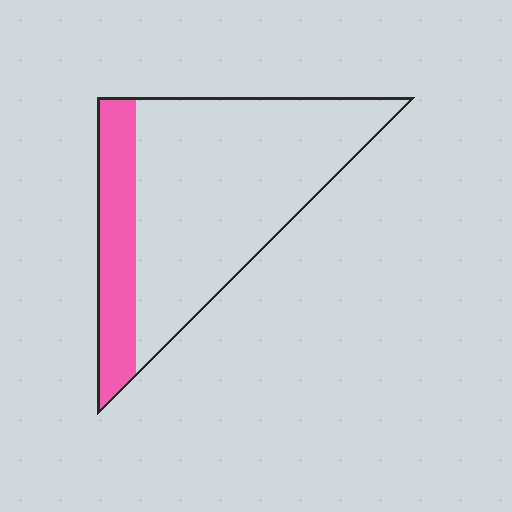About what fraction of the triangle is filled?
About one quarter (1/4).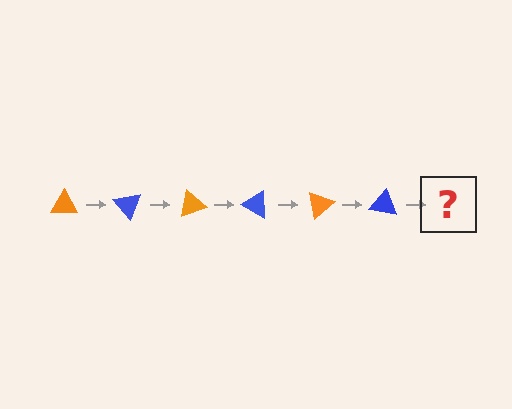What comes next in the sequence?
The next element should be an orange triangle, rotated 300 degrees from the start.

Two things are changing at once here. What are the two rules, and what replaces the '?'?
The two rules are that it rotates 50 degrees each step and the color cycles through orange and blue. The '?' should be an orange triangle, rotated 300 degrees from the start.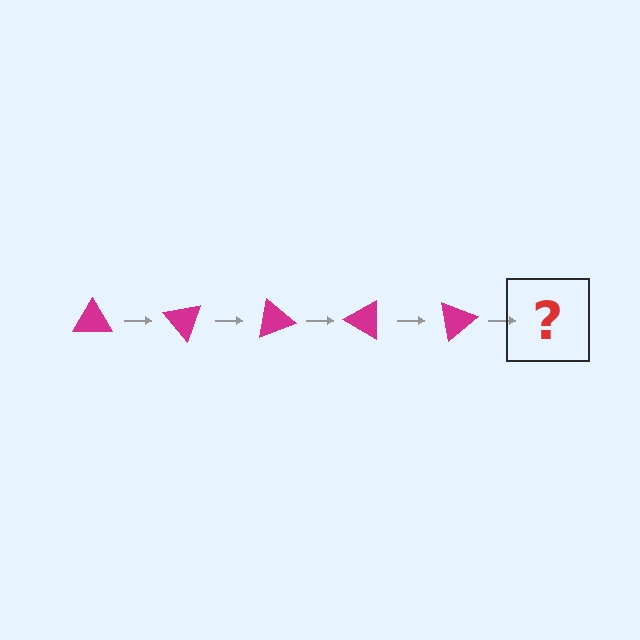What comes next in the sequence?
The next element should be a magenta triangle rotated 250 degrees.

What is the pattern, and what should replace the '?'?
The pattern is that the triangle rotates 50 degrees each step. The '?' should be a magenta triangle rotated 250 degrees.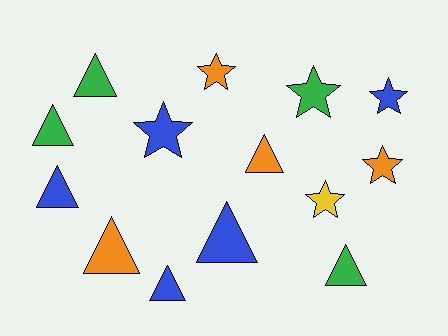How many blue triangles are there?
There are 3 blue triangles.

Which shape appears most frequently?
Triangle, with 8 objects.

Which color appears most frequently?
Blue, with 5 objects.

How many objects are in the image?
There are 14 objects.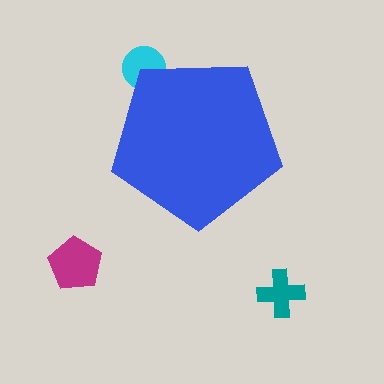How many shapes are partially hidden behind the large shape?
1 shape is partially hidden.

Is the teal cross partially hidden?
No, the teal cross is fully visible.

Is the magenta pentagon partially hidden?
No, the magenta pentagon is fully visible.